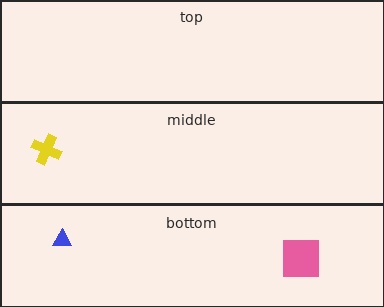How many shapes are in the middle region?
1.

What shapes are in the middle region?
The yellow cross.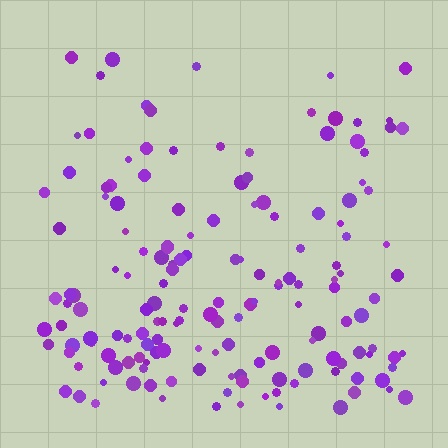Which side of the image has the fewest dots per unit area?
The top.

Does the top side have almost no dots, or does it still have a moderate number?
Still a moderate number, just noticeably fewer than the bottom.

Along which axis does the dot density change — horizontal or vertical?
Vertical.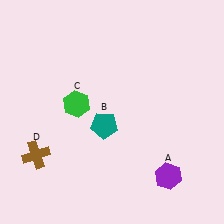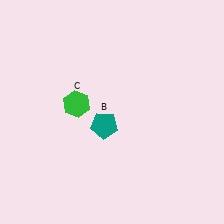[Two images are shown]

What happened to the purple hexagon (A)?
The purple hexagon (A) was removed in Image 2. It was in the bottom-right area of Image 1.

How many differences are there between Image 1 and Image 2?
There are 2 differences between the two images.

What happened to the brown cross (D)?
The brown cross (D) was removed in Image 2. It was in the bottom-left area of Image 1.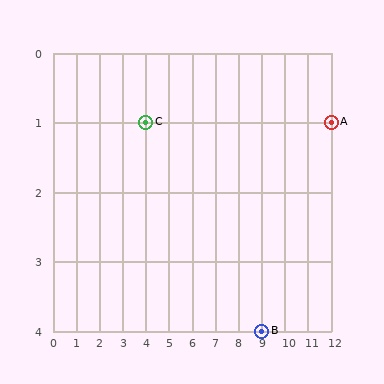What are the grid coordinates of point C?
Point C is at grid coordinates (4, 1).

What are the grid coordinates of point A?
Point A is at grid coordinates (12, 1).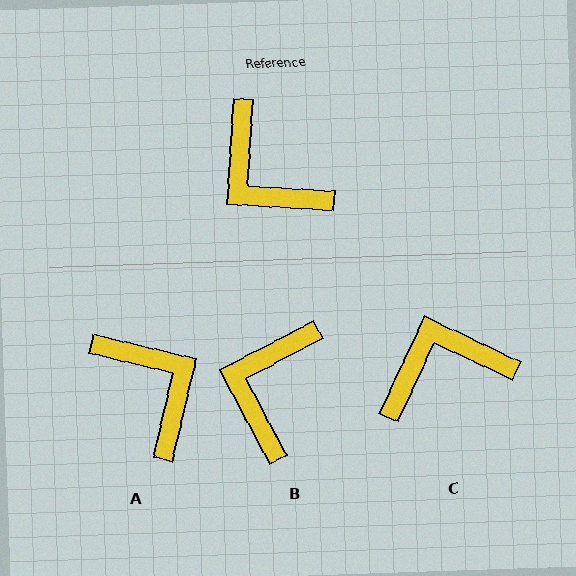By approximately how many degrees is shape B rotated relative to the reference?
Approximately 59 degrees clockwise.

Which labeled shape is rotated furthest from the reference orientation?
A, about 170 degrees away.